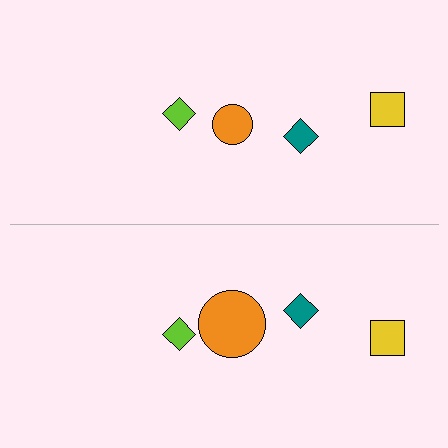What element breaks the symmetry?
The orange circle on the bottom side has a different size than its mirror counterpart.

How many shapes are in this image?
There are 8 shapes in this image.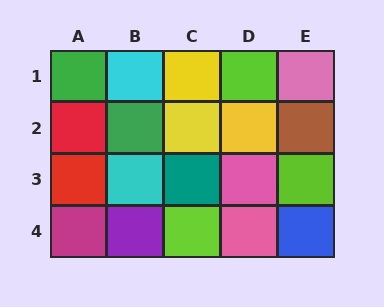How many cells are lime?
3 cells are lime.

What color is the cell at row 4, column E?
Blue.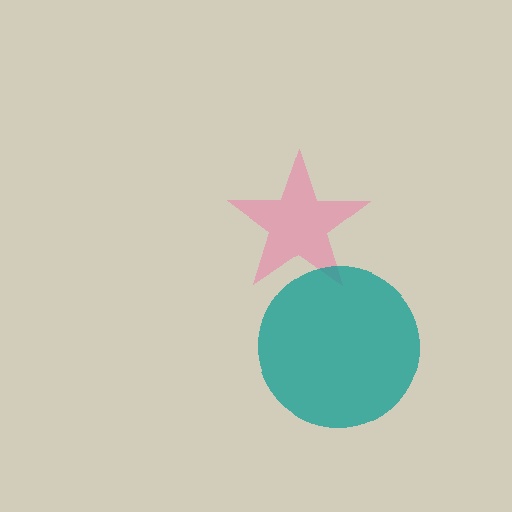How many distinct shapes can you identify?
There are 2 distinct shapes: a pink star, a teal circle.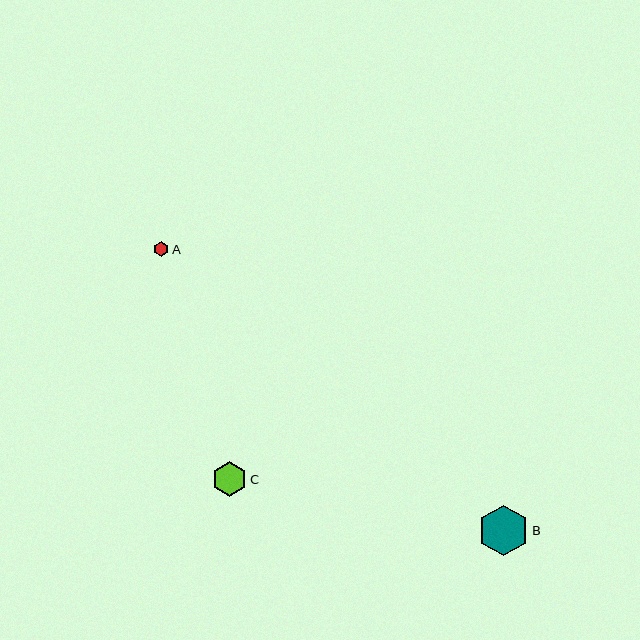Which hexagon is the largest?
Hexagon B is the largest with a size of approximately 51 pixels.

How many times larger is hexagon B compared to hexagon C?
Hexagon B is approximately 1.5 times the size of hexagon C.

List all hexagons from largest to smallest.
From largest to smallest: B, C, A.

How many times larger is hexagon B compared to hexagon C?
Hexagon B is approximately 1.5 times the size of hexagon C.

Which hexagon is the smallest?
Hexagon A is the smallest with a size of approximately 15 pixels.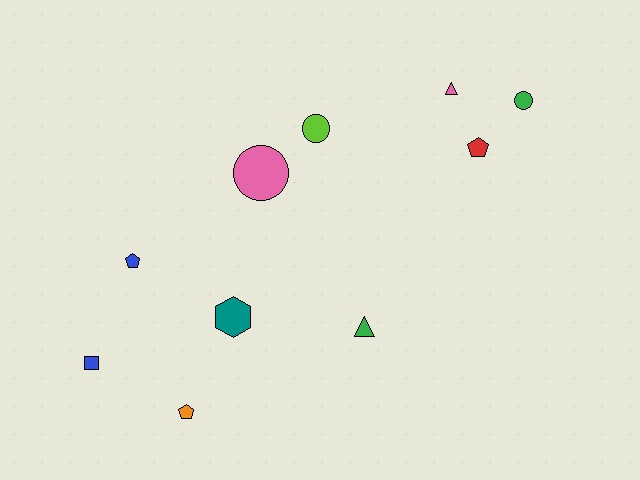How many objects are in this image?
There are 10 objects.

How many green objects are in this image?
There are 2 green objects.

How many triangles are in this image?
There are 2 triangles.